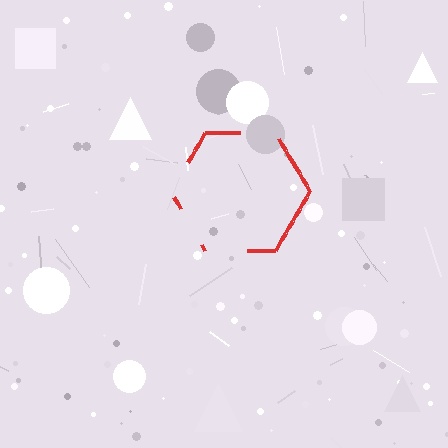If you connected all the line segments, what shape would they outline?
They would outline a hexagon.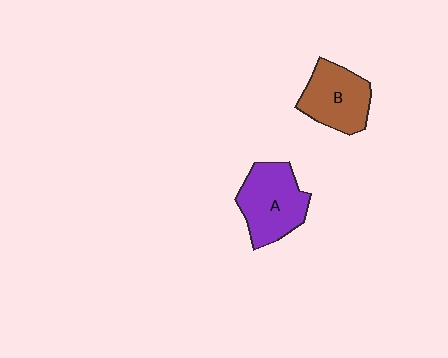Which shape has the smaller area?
Shape B (brown).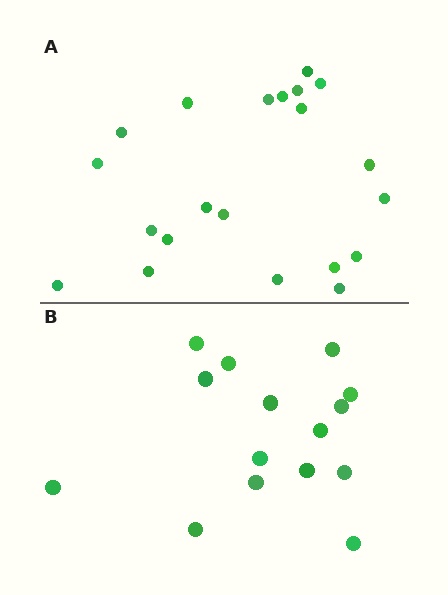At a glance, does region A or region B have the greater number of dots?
Region A (the top region) has more dots.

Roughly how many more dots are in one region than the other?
Region A has about 6 more dots than region B.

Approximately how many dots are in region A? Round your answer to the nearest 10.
About 20 dots. (The exact count is 21, which rounds to 20.)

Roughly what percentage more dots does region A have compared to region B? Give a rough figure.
About 40% more.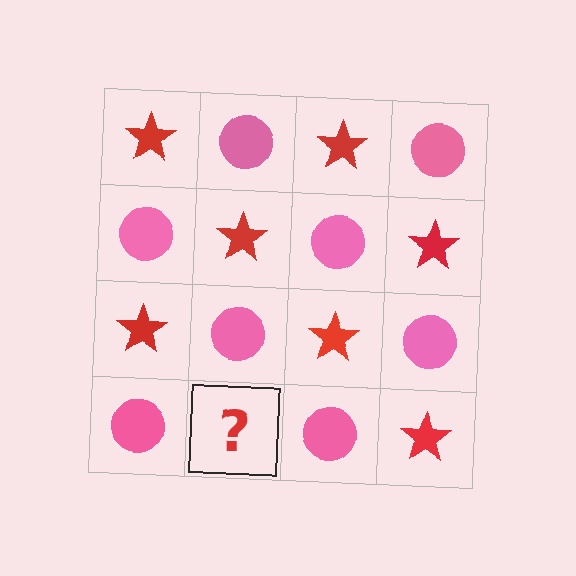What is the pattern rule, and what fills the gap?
The rule is that it alternates red star and pink circle in a checkerboard pattern. The gap should be filled with a red star.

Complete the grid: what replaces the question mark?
The question mark should be replaced with a red star.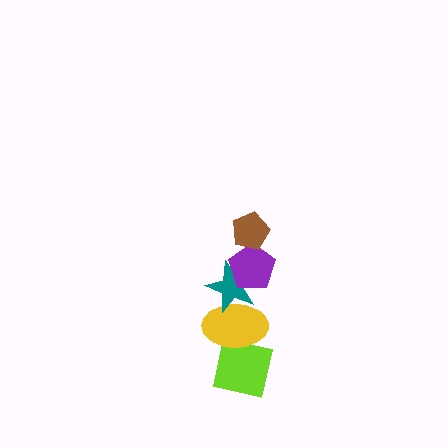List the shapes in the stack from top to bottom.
From top to bottom: the brown pentagon, the purple pentagon, the teal star, the yellow ellipse, the lime square.